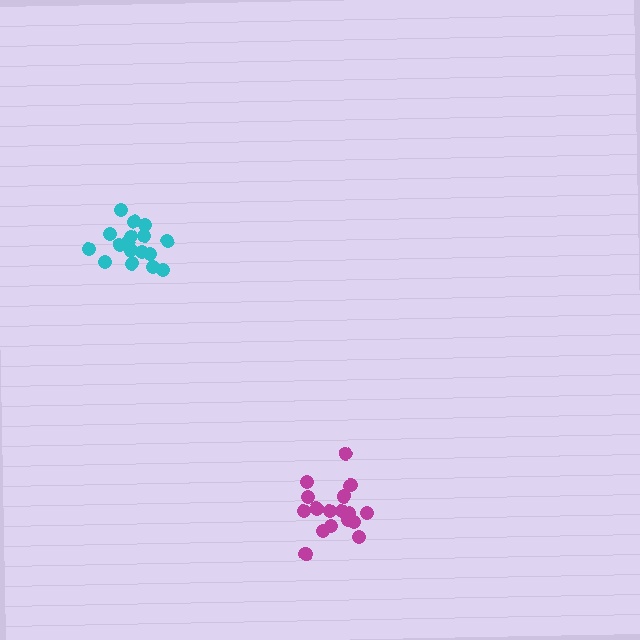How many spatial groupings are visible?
There are 2 spatial groupings.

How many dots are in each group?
Group 1: 17 dots, Group 2: 17 dots (34 total).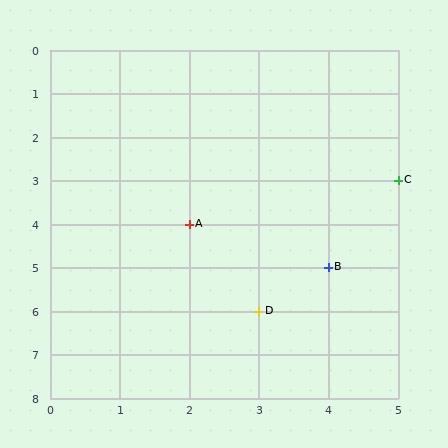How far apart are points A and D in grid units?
Points A and D are 1 column and 2 rows apart (about 2.2 grid units diagonally).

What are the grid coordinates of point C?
Point C is at grid coordinates (5, 3).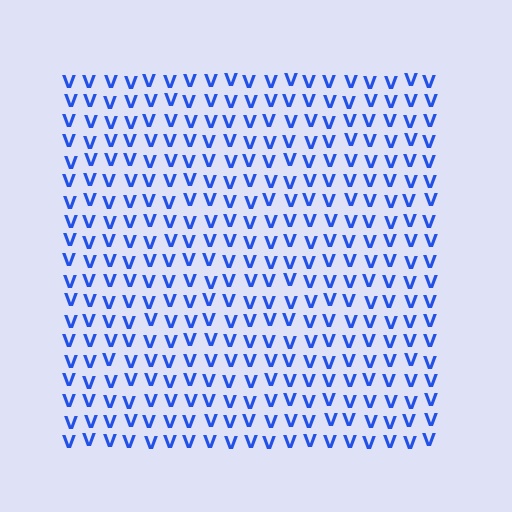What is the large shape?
The large shape is a square.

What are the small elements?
The small elements are letter V's.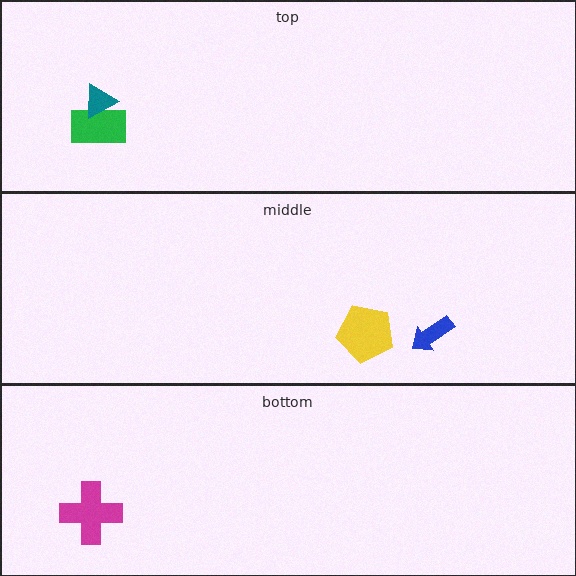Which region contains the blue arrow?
The middle region.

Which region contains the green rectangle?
The top region.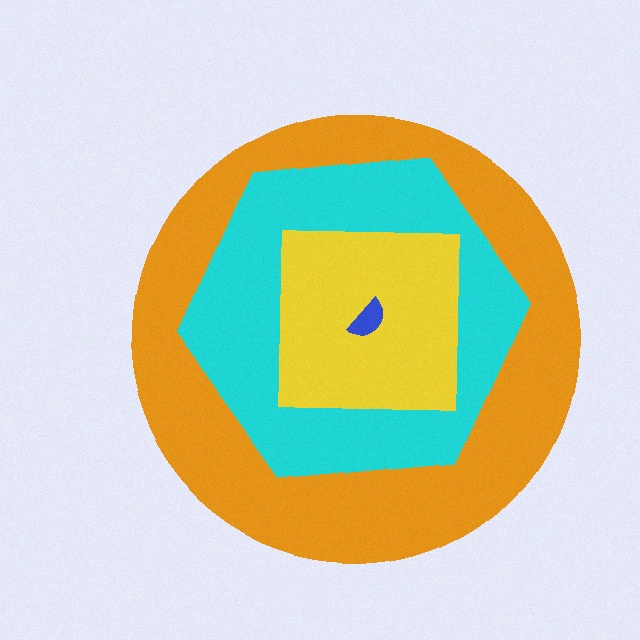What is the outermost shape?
The orange circle.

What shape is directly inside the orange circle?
The cyan hexagon.